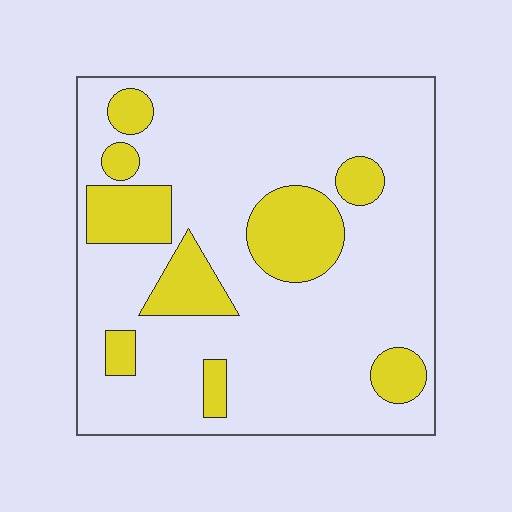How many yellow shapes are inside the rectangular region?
9.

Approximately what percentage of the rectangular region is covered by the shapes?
Approximately 20%.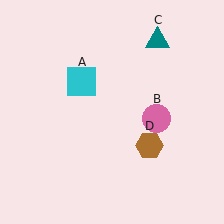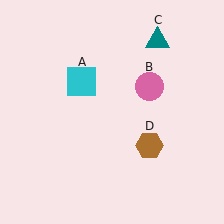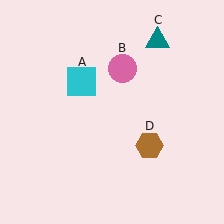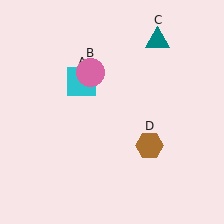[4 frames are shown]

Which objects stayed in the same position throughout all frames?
Cyan square (object A) and teal triangle (object C) and brown hexagon (object D) remained stationary.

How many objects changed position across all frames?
1 object changed position: pink circle (object B).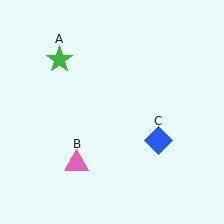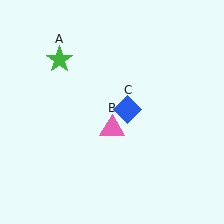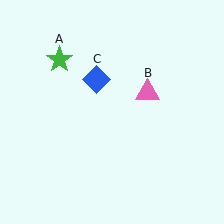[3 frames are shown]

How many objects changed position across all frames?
2 objects changed position: pink triangle (object B), blue diamond (object C).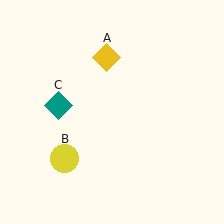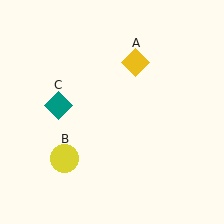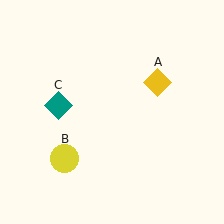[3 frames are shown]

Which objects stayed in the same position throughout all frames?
Yellow circle (object B) and teal diamond (object C) remained stationary.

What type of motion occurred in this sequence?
The yellow diamond (object A) rotated clockwise around the center of the scene.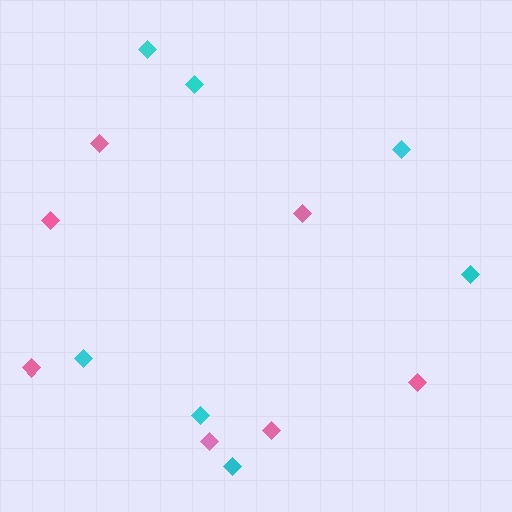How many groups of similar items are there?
There are 2 groups: one group of pink diamonds (7) and one group of cyan diamonds (7).